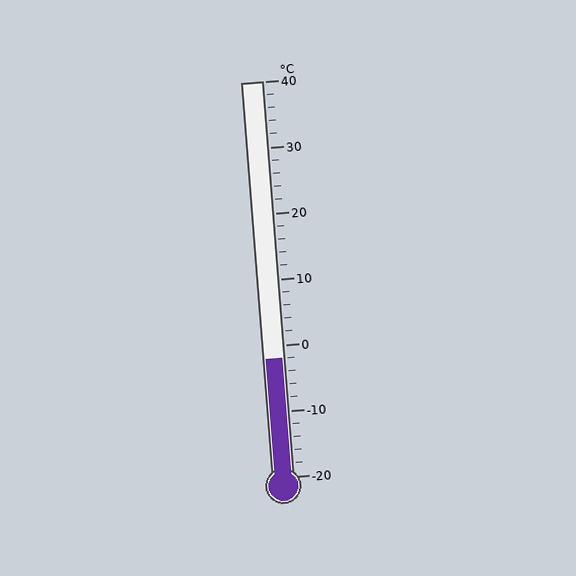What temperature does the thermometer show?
The thermometer shows approximately -2°C.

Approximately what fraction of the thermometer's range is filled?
The thermometer is filled to approximately 30% of its range.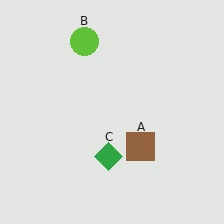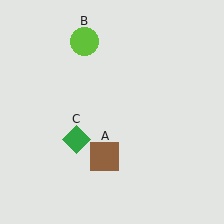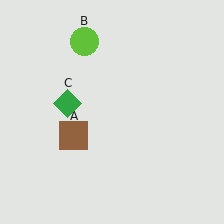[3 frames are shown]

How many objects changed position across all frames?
2 objects changed position: brown square (object A), green diamond (object C).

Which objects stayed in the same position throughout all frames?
Lime circle (object B) remained stationary.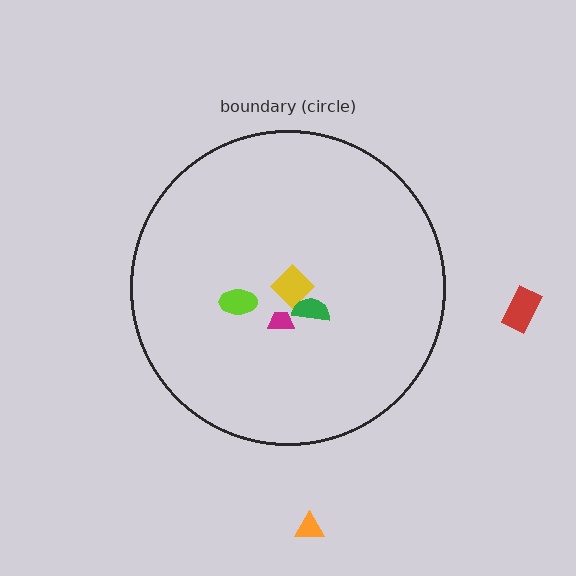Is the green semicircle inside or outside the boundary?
Inside.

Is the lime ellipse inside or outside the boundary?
Inside.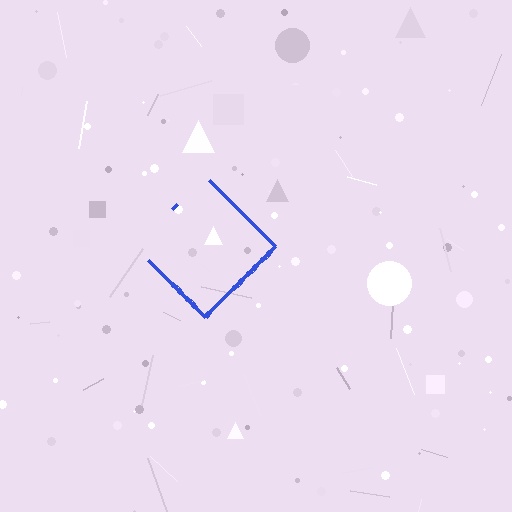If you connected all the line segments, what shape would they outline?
They would outline a diamond.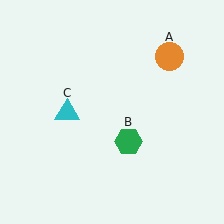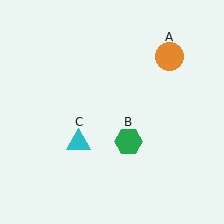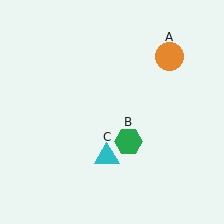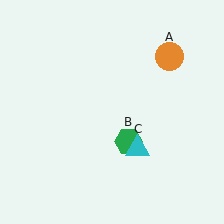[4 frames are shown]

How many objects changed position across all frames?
1 object changed position: cyan triangle (object C).